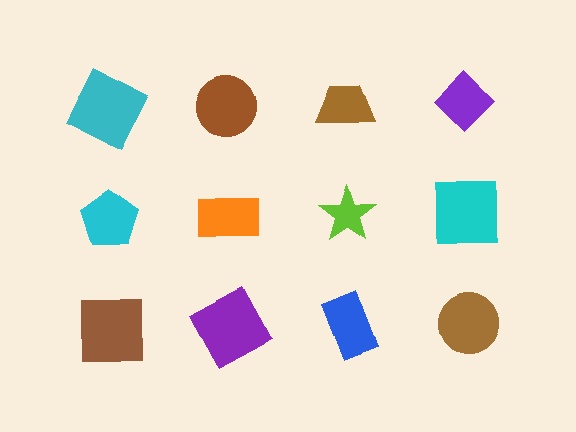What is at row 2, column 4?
A cyan square.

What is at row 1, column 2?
A brown circle.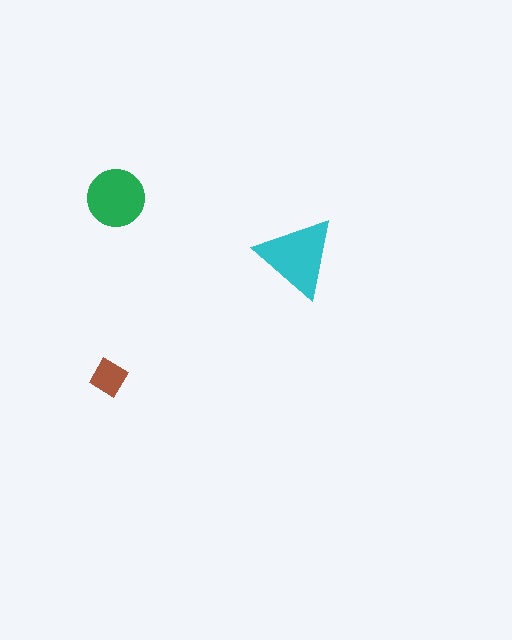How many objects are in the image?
There are 3 objects in the image.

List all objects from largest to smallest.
The cyan triangle, the green circle, the brown diamond.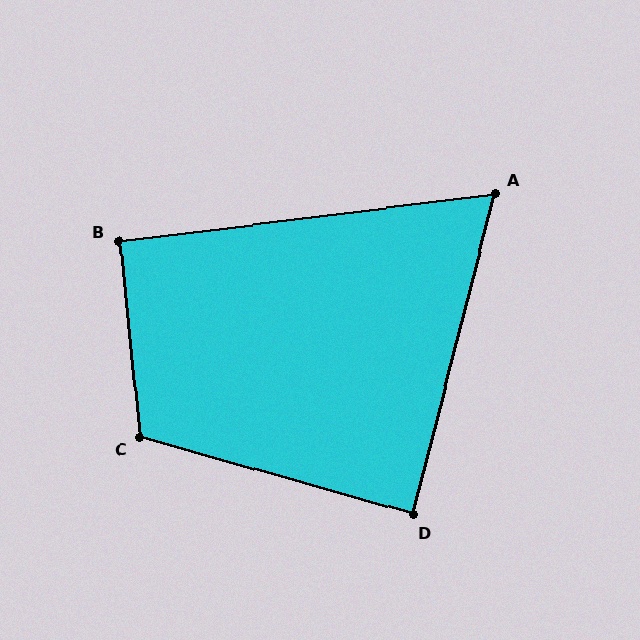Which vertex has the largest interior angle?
C, at approximately 111 degrees.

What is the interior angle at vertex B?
Approximately 91 degrees (approximately right).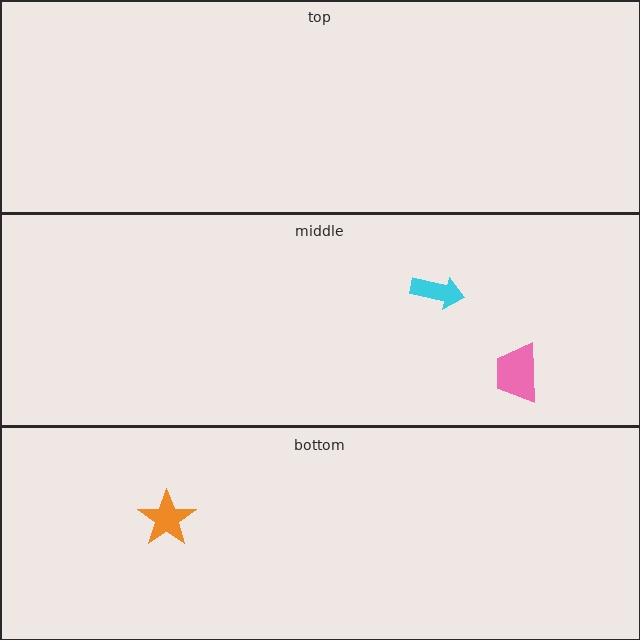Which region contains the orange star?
The bottom region.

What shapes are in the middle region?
The pink trapezoid, the cyan arrow.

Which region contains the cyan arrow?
The middle region.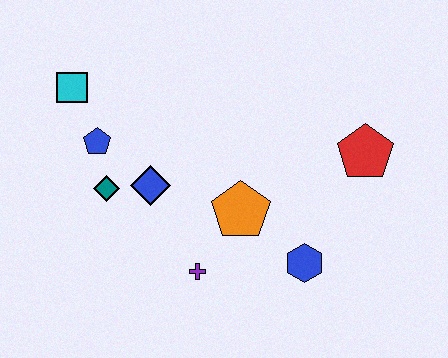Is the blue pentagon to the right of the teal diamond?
No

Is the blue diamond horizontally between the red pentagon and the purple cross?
No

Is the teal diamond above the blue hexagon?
Yes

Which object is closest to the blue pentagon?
The teal diamond is closest to the blue pentagon.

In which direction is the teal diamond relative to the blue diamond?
The teal diamond is to the left of the blue diamond.